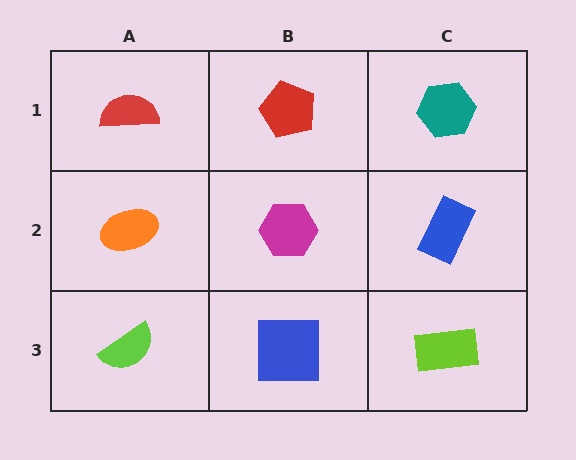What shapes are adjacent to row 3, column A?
An orange ellipse (row 2, column A), a blue square (row 3, column B).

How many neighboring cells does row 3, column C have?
2.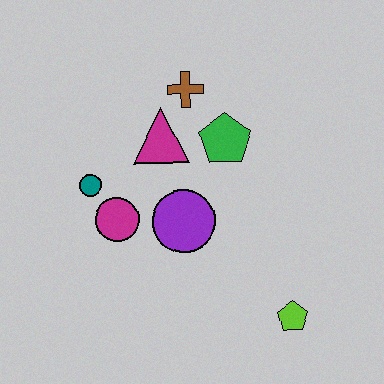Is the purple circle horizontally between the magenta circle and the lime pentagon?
Yes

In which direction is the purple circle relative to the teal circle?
The purple circle is to the right of the teal circle.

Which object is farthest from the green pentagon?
The lime pentagon is farthest from the green pentagon.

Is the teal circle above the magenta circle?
Yes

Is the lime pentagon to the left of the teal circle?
No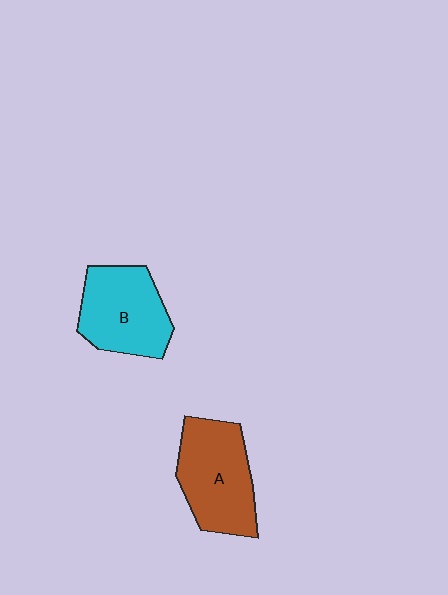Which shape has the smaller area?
Shape B (cyan).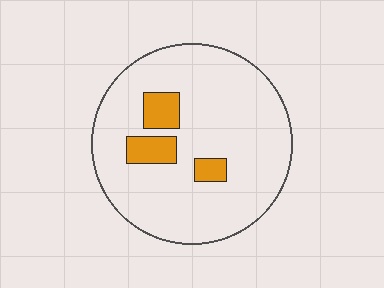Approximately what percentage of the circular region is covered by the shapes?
Approximately 10%.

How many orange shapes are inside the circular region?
3.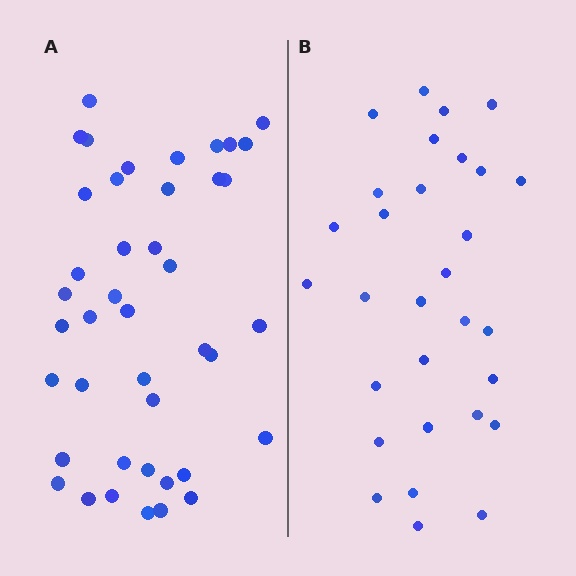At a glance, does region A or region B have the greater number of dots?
Region A (the left region) has more dots.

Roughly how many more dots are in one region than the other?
Region A has roughly 12 or so more dots than region B.